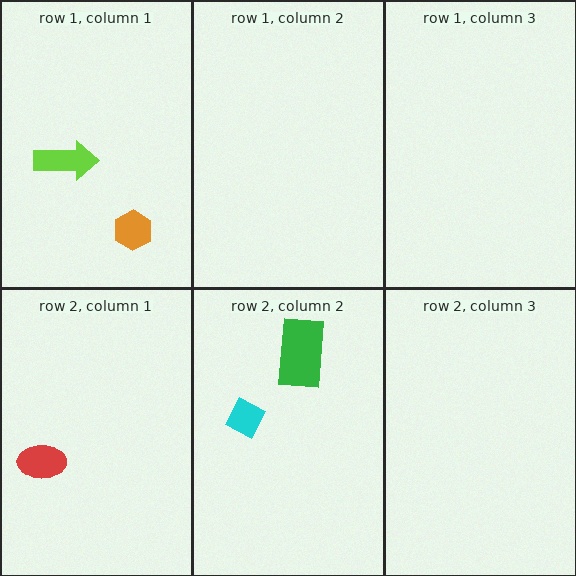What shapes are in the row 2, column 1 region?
The red ellipse.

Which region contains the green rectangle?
The row 2, column 2 region.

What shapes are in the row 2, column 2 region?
The cyan diamond, the green rectangle.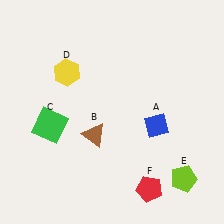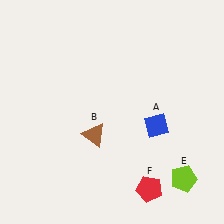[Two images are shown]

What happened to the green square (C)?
The green square (C) was removed in Image 2. It was in the bottom-left area of Image 1.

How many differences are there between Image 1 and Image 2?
There are 2 differences between the two images.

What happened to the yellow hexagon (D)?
The yellow hexagon (D) was removed in Image 2. It was in the top-left area of Image 1.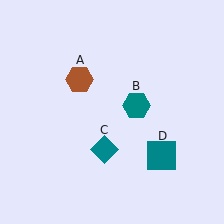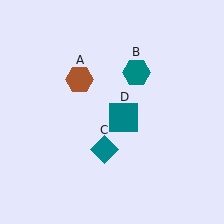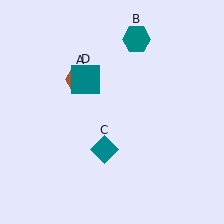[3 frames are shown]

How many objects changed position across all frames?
2 objects changed position: teal hexagon (object B), teal square (object D).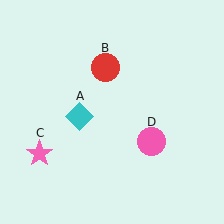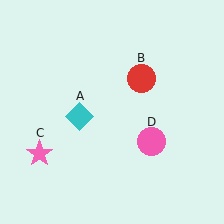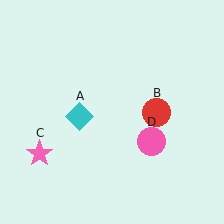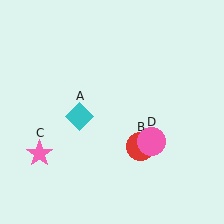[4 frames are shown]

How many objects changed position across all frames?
1 object changed position: red circle (object B).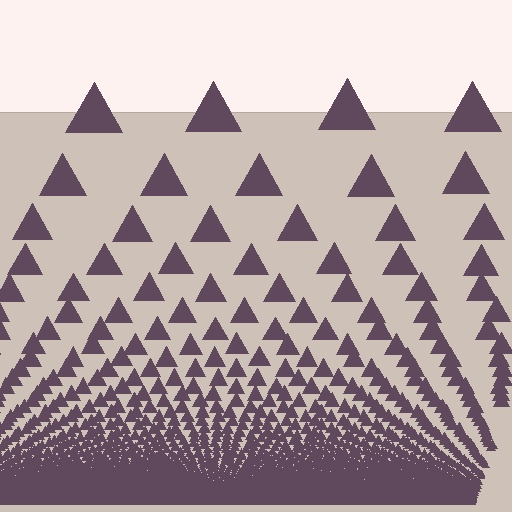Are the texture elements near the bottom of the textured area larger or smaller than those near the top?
Smaller. The gradient is inverted — elements near the bottom are smaller and denser.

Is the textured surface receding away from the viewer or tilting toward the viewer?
The surface appears to tilt toward the viewer. Texture elements get larger and sparser toward the top.